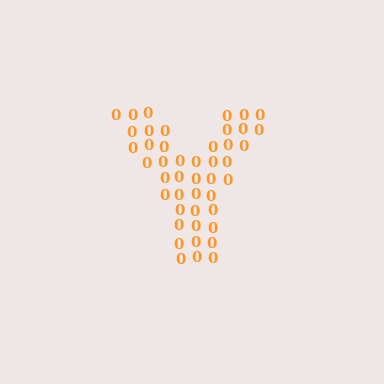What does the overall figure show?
The overall figure shows the letter Y.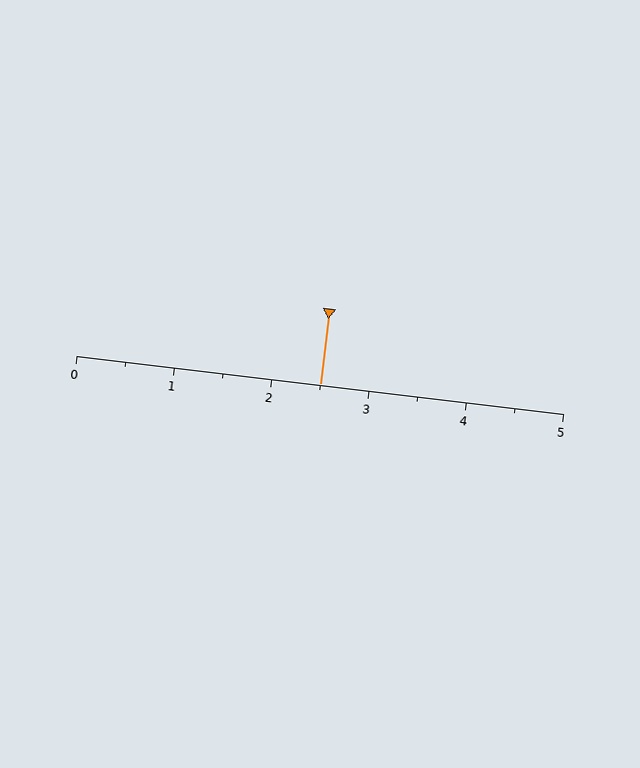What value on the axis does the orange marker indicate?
The marker indicates approximately 2.5.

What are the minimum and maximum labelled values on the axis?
The axis runs from 0 to 5.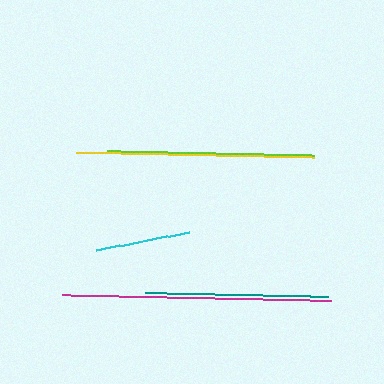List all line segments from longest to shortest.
From longest to shortest: magenta, yellow, lime, teal, cyan.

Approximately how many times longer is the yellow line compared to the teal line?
The yellow line is approximately 1.3 times the length of the teal line.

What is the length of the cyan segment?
The cyan segment is approximately 95 pixels long.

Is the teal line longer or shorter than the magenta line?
The magenta line is longer than the teal line.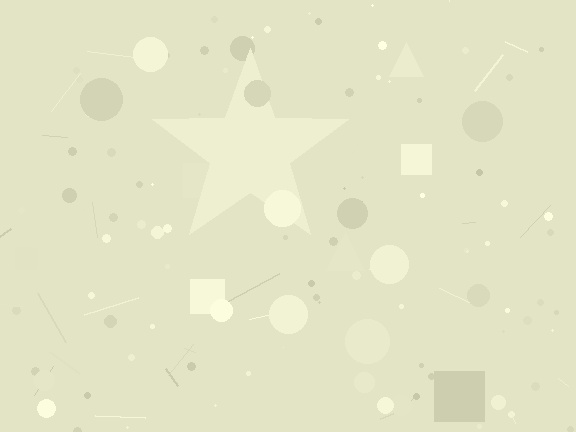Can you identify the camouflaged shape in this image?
The camouflaged shape is a star.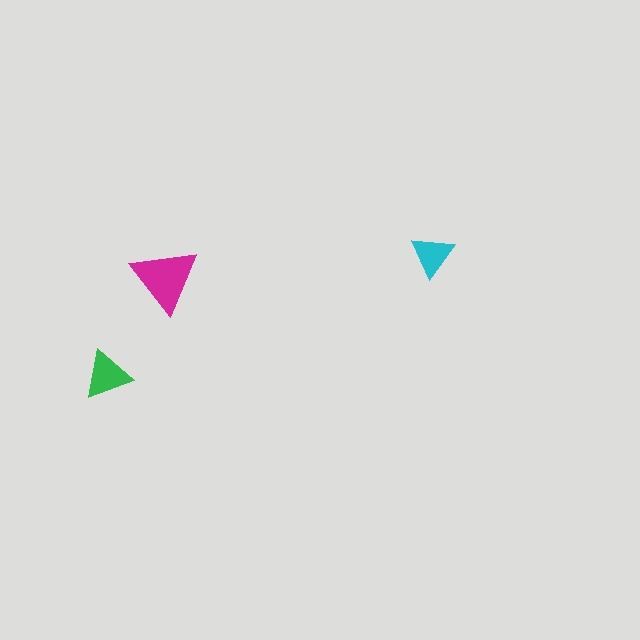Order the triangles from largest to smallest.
the magenta one, the green one, the cyan one.